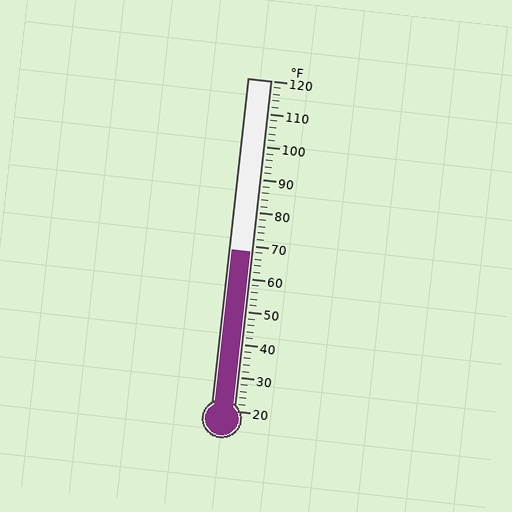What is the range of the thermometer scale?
The thermometer scale ranges from 20°F to 120°F.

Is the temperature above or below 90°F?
The temperature is below 90°F.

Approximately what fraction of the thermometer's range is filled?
The thermometer is filled to approximately 50% of its range.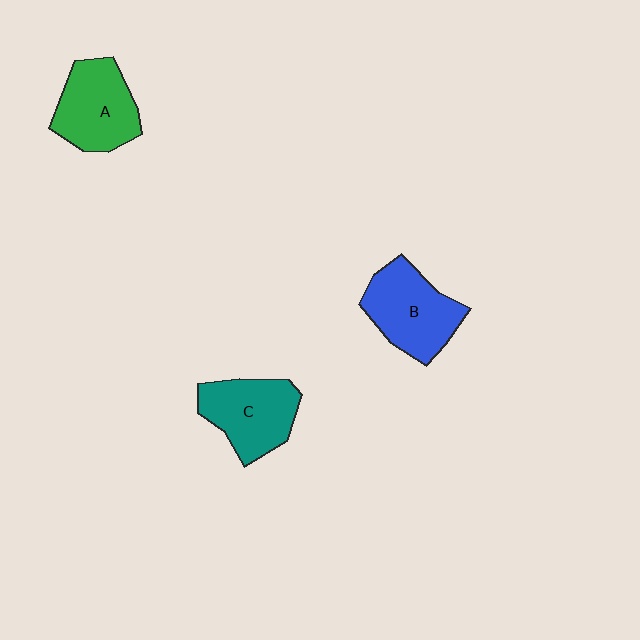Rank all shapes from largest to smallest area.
From largest to smallest: B (blue), A (green), C (teal).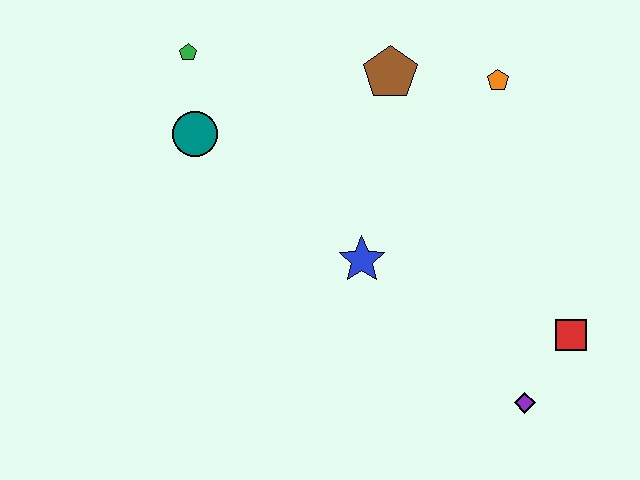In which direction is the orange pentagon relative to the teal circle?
The orange pentagon is to the right of the teal circle.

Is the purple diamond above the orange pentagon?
No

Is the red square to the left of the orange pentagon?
No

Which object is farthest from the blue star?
The green pentagon is farthest from the blue star.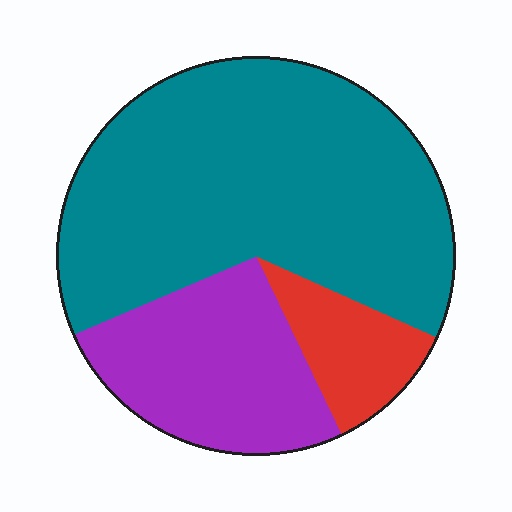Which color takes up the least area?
Red, at roughly 10%.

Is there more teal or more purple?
Teal.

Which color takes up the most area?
Teal, at roughly 65%.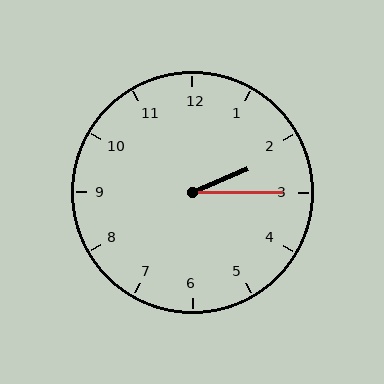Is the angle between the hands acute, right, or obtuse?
It is acute.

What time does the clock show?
2:15.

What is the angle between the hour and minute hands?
Approximately 22 degrees.